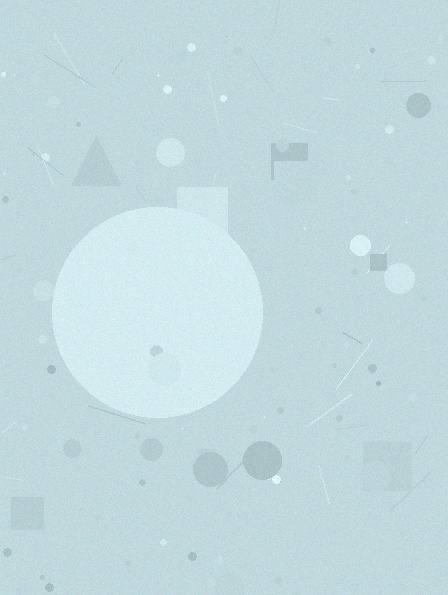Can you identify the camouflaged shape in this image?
The camouflaged shape is a circle.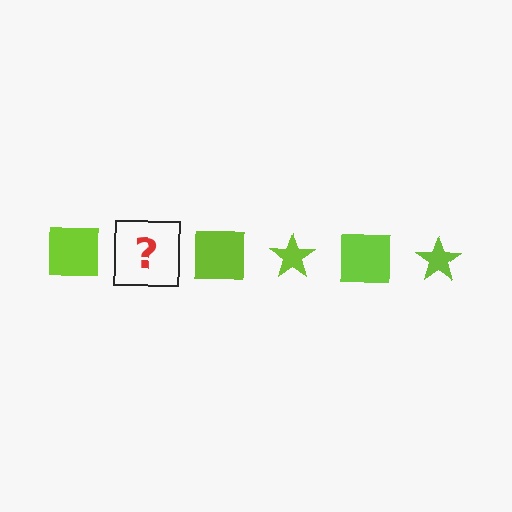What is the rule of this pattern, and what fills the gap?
The rule is that the pattern cycles through square, star shapes in lime. The gap should be filled with a lime star.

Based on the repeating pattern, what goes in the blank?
The blank should be a lime star.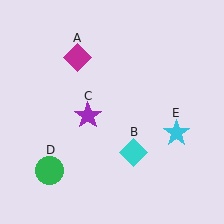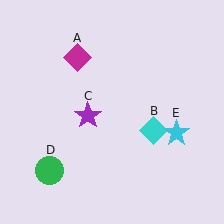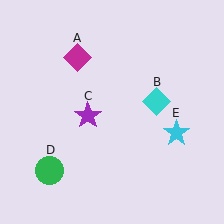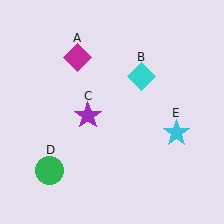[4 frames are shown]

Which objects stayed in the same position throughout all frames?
Magenta diamond (object A) and purple star (object C) and green circle (object D) and cyan star (object E) remained stationary.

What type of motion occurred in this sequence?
The cyan diamond (object B) rotated counterclockwise around the center of the scene.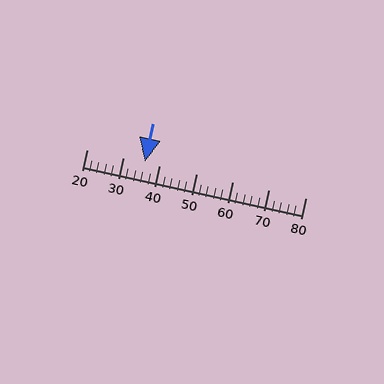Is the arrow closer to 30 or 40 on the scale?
The arrow is closer to 40.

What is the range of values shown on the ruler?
The ruler shows values from 20 to 80.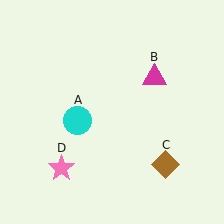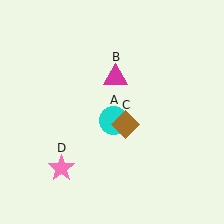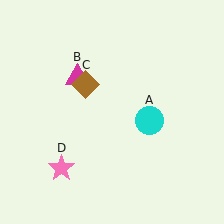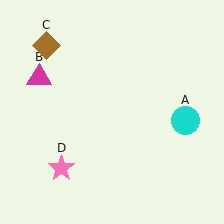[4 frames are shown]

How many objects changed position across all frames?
3 objects changed position: cyan circle (object A), magenta triangle (object B), brown diamond (object C).